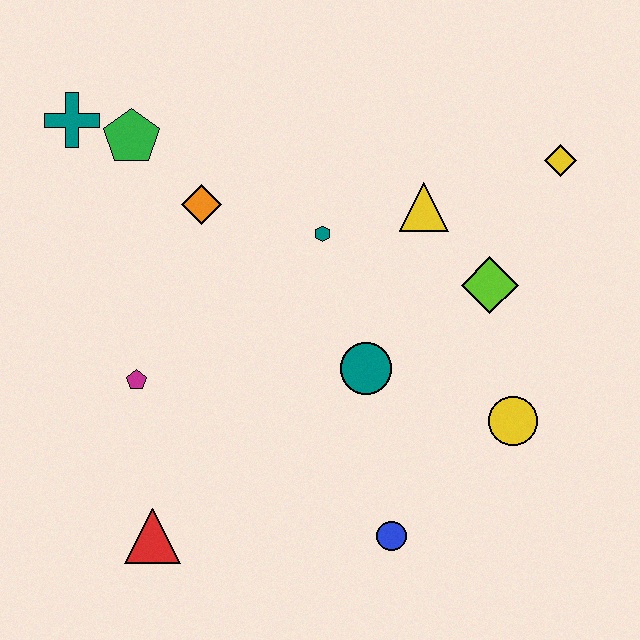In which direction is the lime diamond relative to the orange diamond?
The lime diamond is to the right of the orange diamond.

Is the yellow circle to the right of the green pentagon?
Yes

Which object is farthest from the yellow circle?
The teal cross is farthest from the yellow circle.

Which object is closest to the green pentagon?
The teal cross is closest to the green pentagon.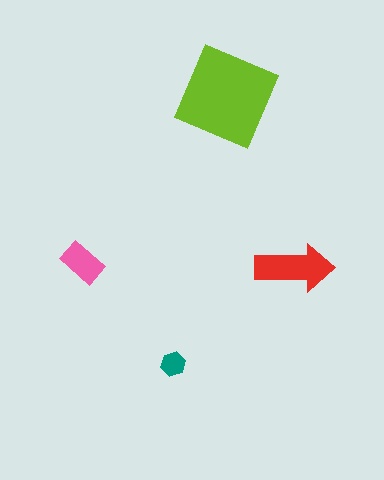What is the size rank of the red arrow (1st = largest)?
2nd.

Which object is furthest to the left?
The pink rectangle is leftmost.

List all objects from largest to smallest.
The lime diamond, the red arrow, the pink rectangle, the teal hexagon.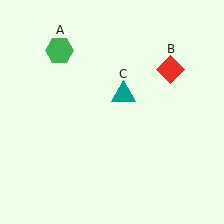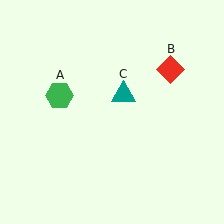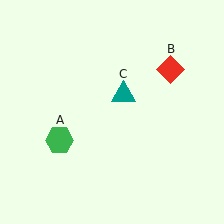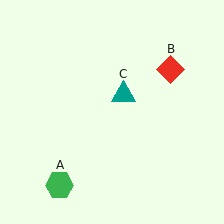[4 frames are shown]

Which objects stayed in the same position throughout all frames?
Red diamond (object B) and teal triangle (object C) remained stationary.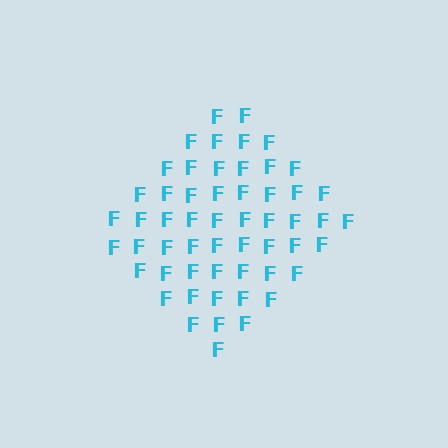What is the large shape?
The large shape is a diamond.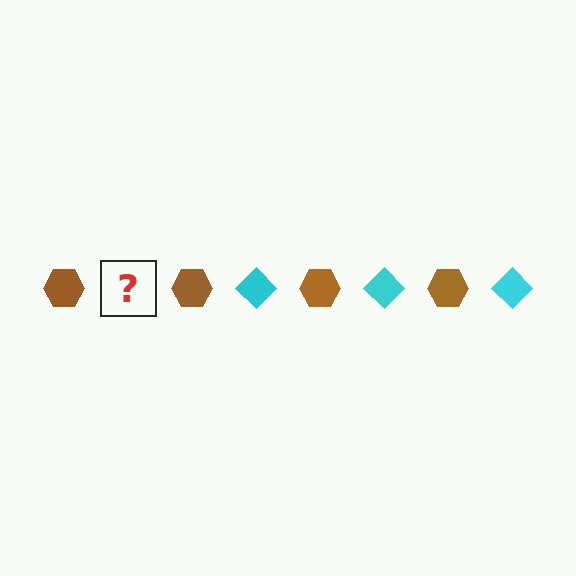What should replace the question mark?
The question mark should be replaced with a cyan diamond.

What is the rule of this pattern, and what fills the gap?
The rule is that the pattern alternates between brown hexagon and cyan diamond. The gap should be filled with a cyan diamond.